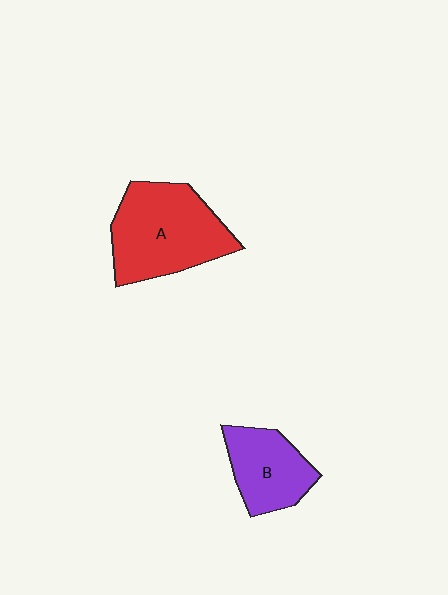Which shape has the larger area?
Shape A (red).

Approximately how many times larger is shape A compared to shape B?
Approximately 1.6 times.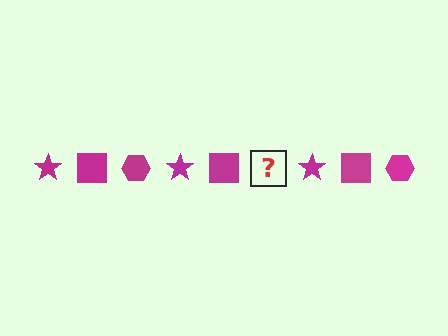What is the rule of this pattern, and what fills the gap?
The rule is that the pattern cycles through star, square, hexagon shapes in magenta. The gap should be filled with a magenta hexagon.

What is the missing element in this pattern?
The missing element is a magenta hexagon.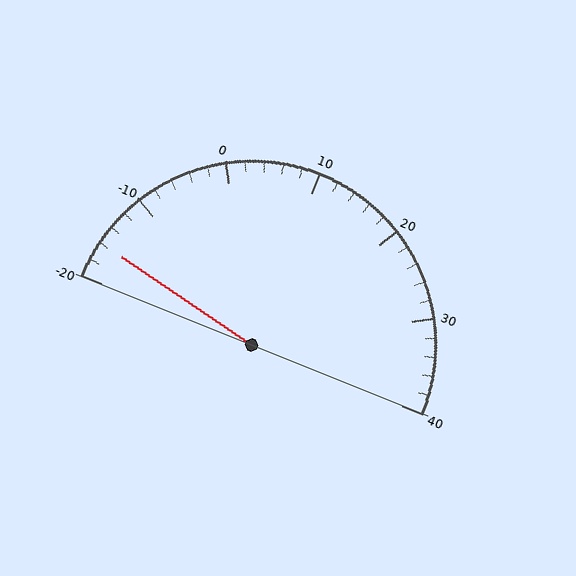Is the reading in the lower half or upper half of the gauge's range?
The reading is in the lower half of the range (-20 to 40).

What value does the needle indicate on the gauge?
The needle indicates approximately -16.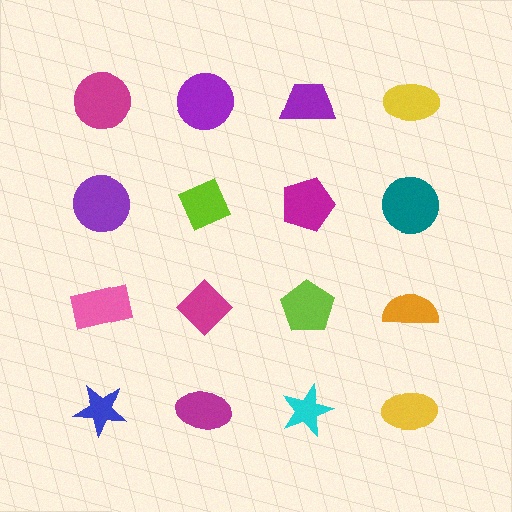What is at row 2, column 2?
A lime diamond.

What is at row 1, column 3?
A purple trapezoid.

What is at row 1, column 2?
A purple circle.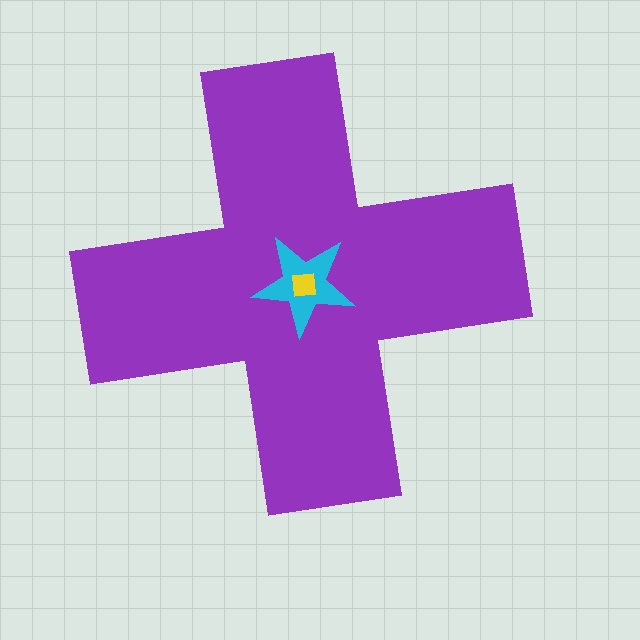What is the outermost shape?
The purple cross.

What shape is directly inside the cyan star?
The yellow square.